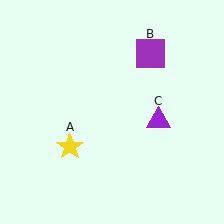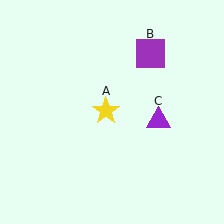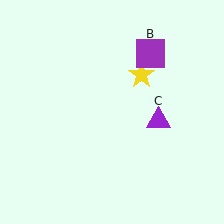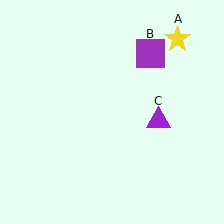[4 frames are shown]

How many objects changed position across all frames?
1 object changed position: yellow star (object A).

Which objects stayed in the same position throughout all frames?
Purple square (object B) and purple triangle (object C) remained stationary.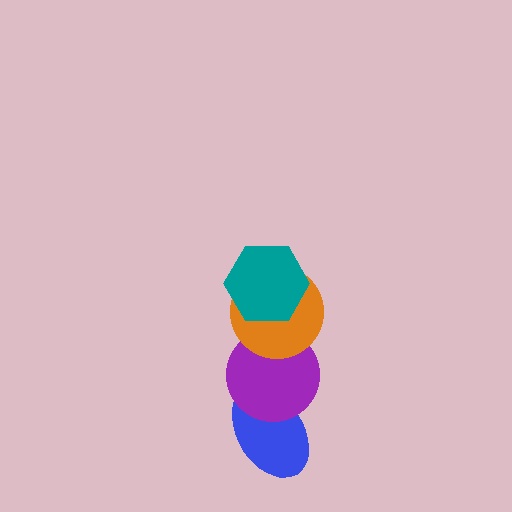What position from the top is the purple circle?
The purple circle is 3rd from the top.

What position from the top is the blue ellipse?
The blue ellipse is 4th from the top.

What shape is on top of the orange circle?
The teal hexagon is on top of the orange circle.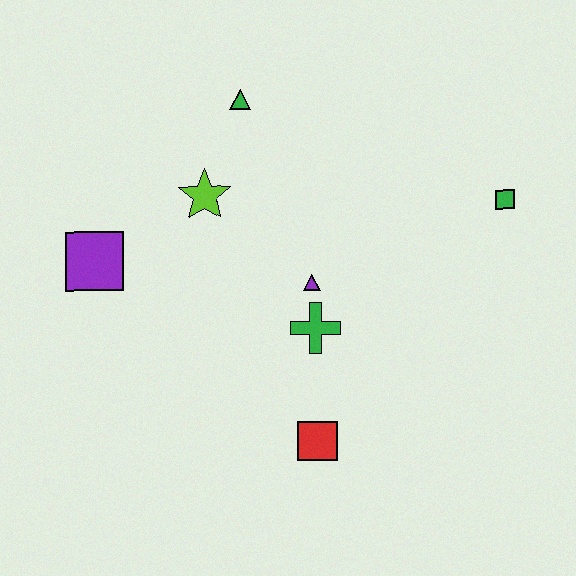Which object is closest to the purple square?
The lime star is closest to the purple square.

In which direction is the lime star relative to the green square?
The lime star is to the left of the green square.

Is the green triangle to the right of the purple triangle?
No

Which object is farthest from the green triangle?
The red square is farthest from the green triangle.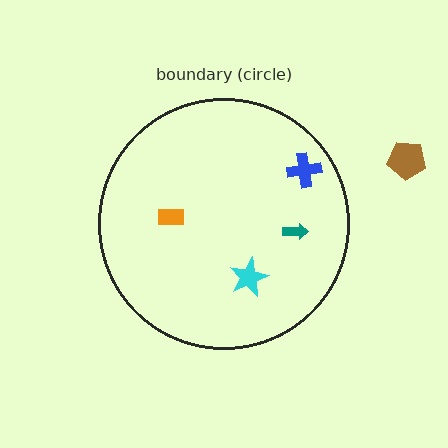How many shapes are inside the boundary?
4 inside, 1 outside.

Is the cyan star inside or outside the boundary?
Inside.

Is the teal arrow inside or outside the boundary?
Inside.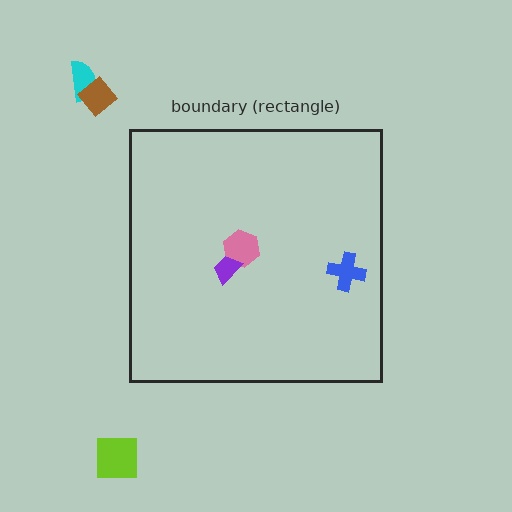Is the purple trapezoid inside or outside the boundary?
Inside.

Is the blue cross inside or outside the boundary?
Inside.